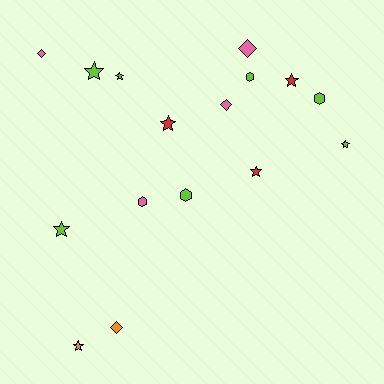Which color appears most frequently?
Lime, with 7 objects.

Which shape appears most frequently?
Star, with 8 objects.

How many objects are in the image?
There are 16 objects.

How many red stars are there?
There are 3 red stars.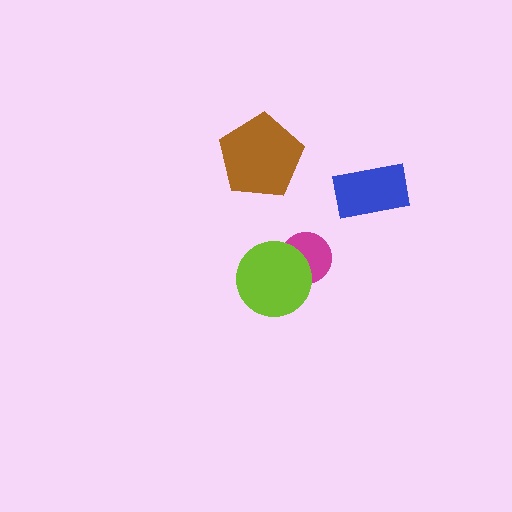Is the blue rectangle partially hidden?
No, no other shape covers it.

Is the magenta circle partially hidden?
Yes, it is partially covered by another shape.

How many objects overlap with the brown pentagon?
0 objects overlap with the brown pentagon.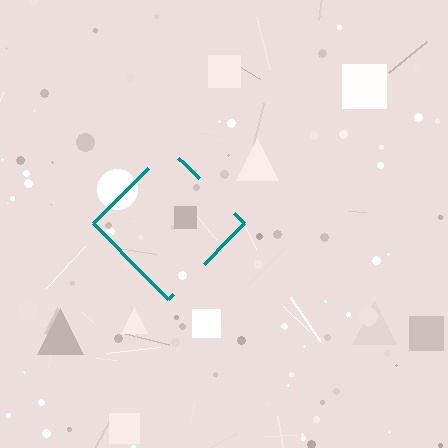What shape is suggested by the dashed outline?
The dashed outline suggests a diamond.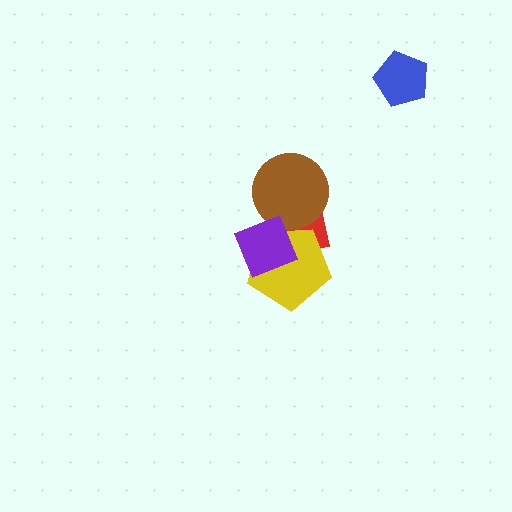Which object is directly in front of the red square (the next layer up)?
The brown circle is directly in front of the red square.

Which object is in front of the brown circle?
The purple diamond is in front of the brown circle.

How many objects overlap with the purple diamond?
3 objects overlap with the purple diamond.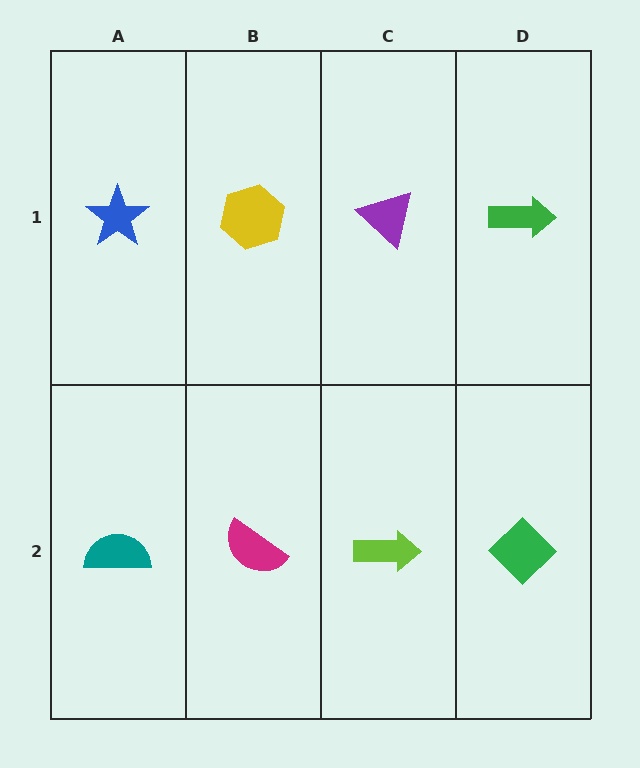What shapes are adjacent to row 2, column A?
A blue star (row 1, column A), a magenta semicircle (row 2, column B).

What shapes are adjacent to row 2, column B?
A yellow hexagon (row 1, column B), a teal semicircle (row 2, column A), a lime arrow (row 2, column C).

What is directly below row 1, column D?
A green diamond.